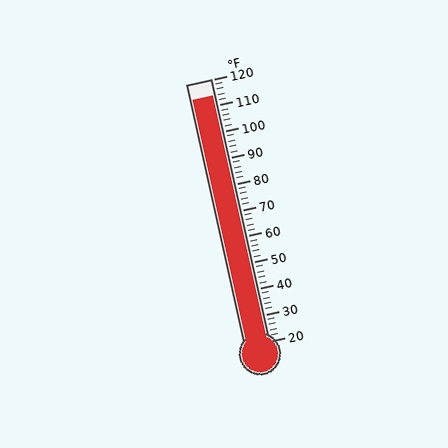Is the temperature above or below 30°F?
The temperature is above 30°F.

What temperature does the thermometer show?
The thermometer shows approximately 114°F.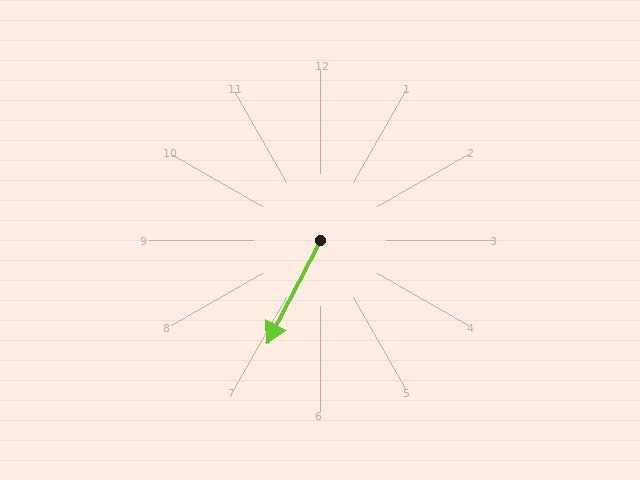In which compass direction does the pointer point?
Southwest.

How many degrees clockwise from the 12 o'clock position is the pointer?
Approximately 207 degrees.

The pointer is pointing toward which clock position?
Roughly 7 o'clock.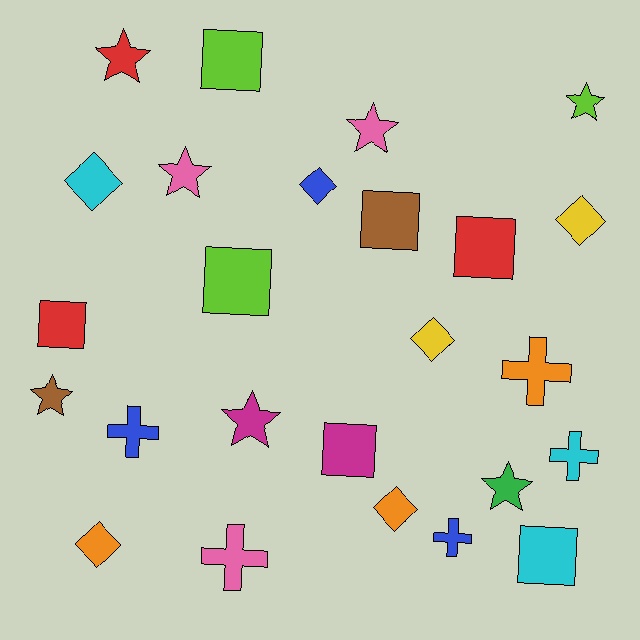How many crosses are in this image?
There are 5 crosses.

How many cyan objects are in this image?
There are 3 cyan objects.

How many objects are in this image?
There are 25 objects.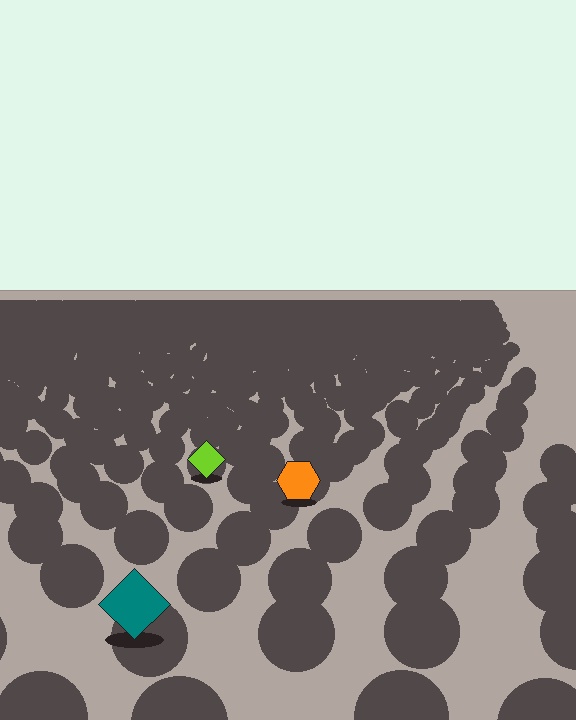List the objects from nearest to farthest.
From nearest to farthest: the teal diamond, the orange hexagon, the lime diamond.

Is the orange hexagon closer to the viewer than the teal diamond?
No. The teal diamond is closer — you can tell from the texture gradient: the ground texture is coarser near it.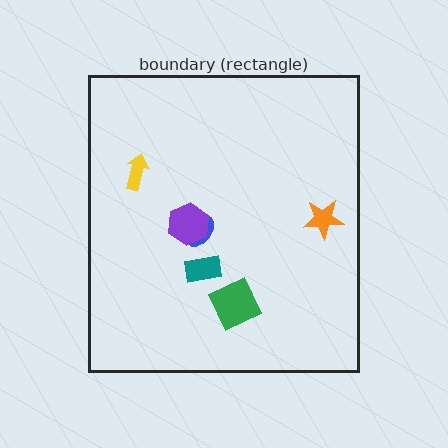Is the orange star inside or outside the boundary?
Inside.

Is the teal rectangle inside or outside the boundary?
Inside.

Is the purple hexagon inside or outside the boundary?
Inside.